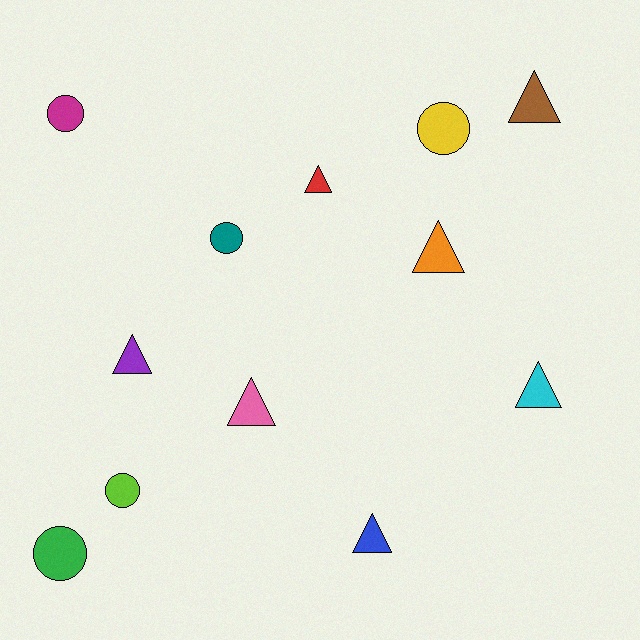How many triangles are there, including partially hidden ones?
There are 7 triangles.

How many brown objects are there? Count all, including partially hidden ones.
There is 1 brown object.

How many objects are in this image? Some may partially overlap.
There are 12 objects.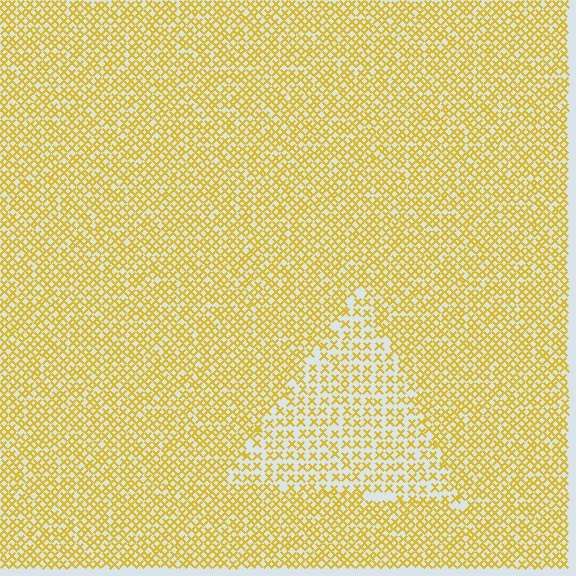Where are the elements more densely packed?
The elements are more densely packed outside the triangle boundary.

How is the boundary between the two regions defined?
The boundary is defined by a change in element density (approximately 1.7x ratio). All elements are the same color, size, and shape.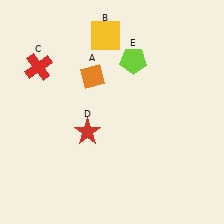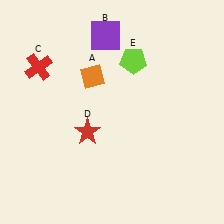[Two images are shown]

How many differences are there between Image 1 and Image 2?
There is 1 difference between the two images.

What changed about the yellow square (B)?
In Image 1, B is yellow. In Image 2, it changed to purple.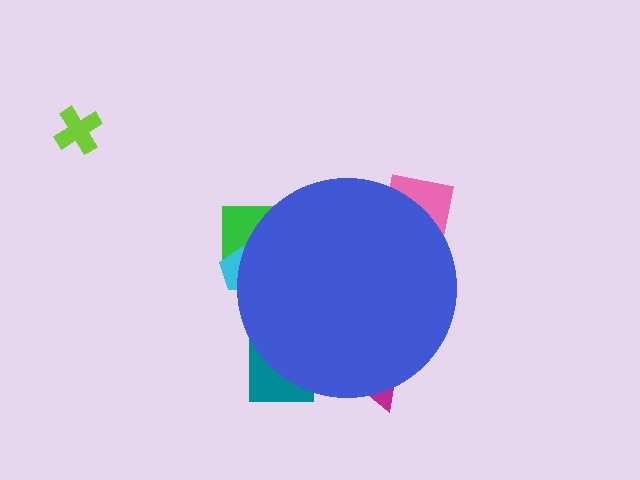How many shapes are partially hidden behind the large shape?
5 shapes are partially hidden.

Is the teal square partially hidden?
Yes, the teal square is partially hidden behind the blue circle.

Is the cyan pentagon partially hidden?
Yes, the cyan pentagon is partially hidden behind the blue circle.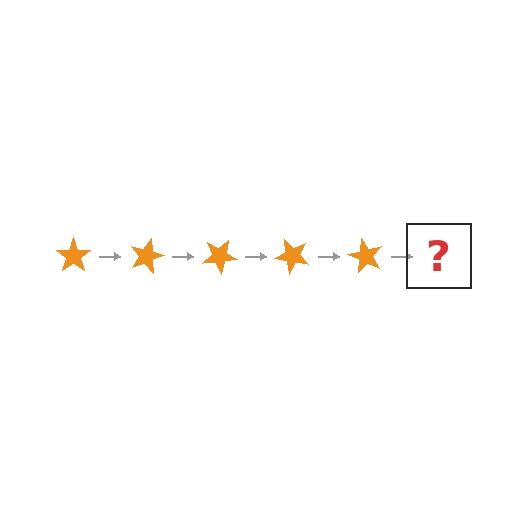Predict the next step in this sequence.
The next step is an orange star rotated 75 degrees.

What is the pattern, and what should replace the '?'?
The pattern is that the star rotates 15 degrees each step. The '?' should be an orange star rotated 75 degrees.